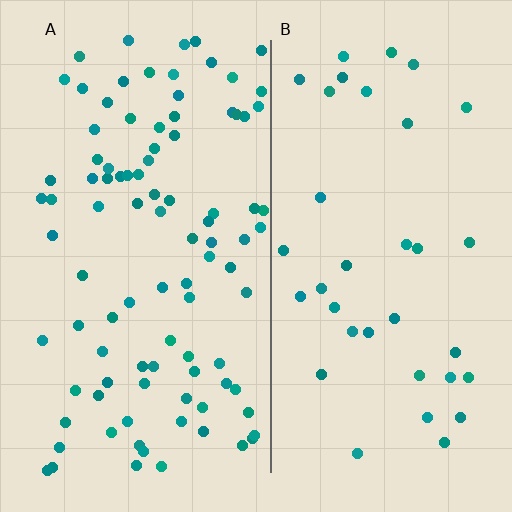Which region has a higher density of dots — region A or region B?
A (the left).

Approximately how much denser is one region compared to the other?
Approximately 2.7× — region A over region B.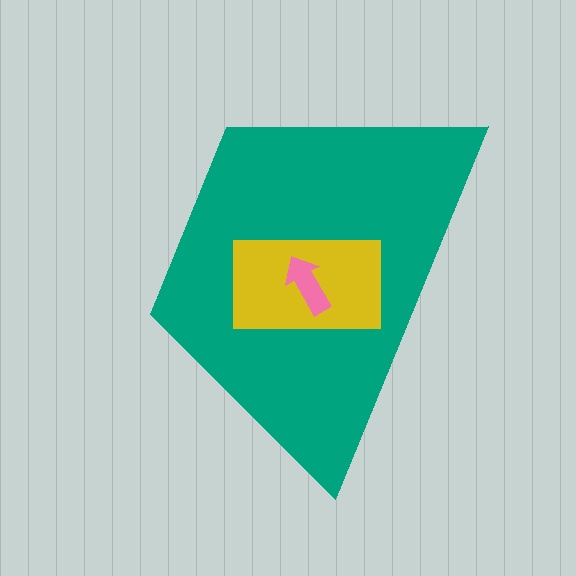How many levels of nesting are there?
3.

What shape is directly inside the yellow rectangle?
The pink arrow.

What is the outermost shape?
The teal trapezoid.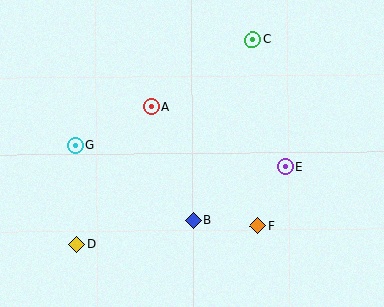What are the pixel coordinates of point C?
Point C is at (253, 40).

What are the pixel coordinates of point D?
Point D is at (76, 244).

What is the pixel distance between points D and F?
The distance between D and F is 182 pixels.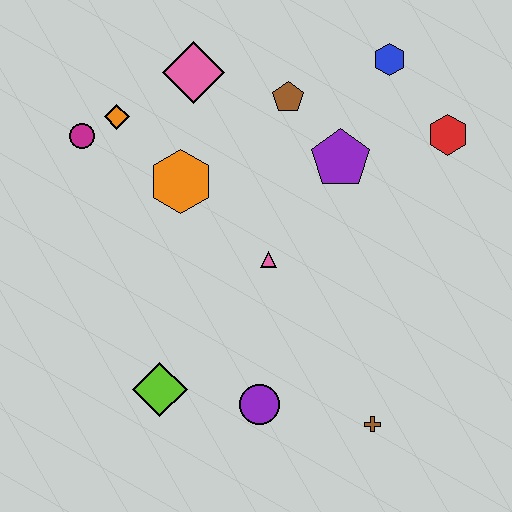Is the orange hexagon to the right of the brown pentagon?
No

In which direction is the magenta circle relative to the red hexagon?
The magenta circle is to the left of the red hexagon.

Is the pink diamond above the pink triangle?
Yes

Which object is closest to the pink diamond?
The orange diamond is closest to the pink diamond.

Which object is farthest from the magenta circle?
The brown cross is farthest from the magenta circle.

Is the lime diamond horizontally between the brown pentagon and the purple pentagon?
No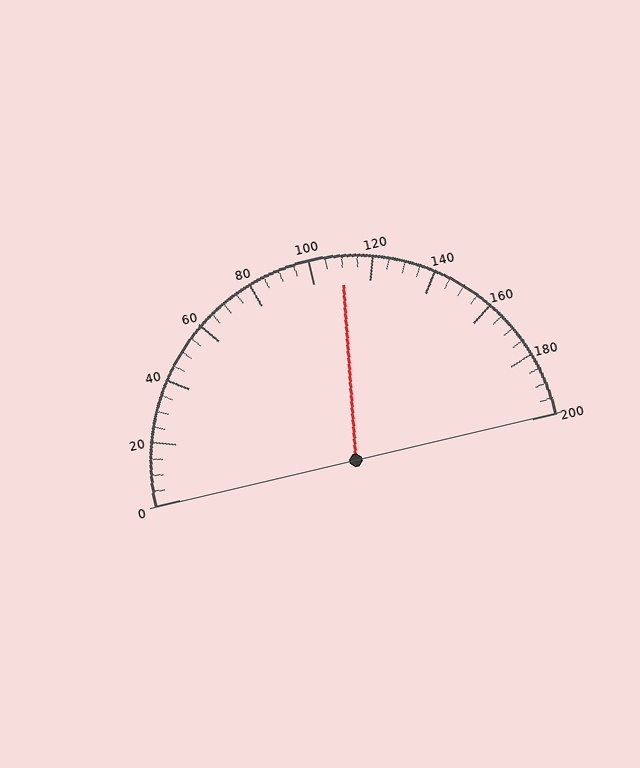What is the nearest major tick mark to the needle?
The nearest major tick mark is 120.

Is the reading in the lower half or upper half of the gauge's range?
The reading is in the upper half of the range (0 to 200).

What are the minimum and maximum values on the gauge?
The gauge ranges from 0 to 200.